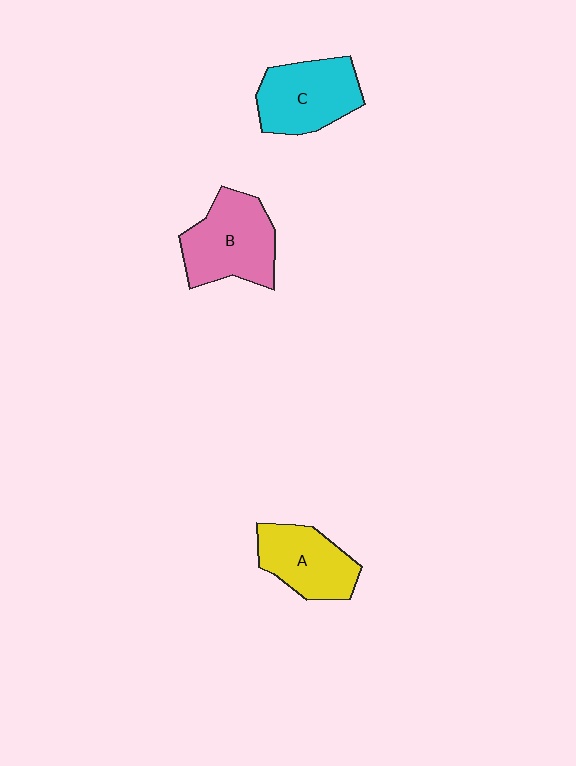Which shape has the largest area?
Shape B (pink).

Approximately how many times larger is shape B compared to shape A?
Approximately 1.2 times.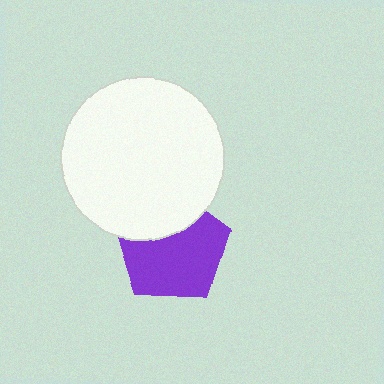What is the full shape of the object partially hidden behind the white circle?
The partially hidden object is a purple pentagon.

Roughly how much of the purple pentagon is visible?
Most of it is visible (roughly 68%).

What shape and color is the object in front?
The object in front is a white circle.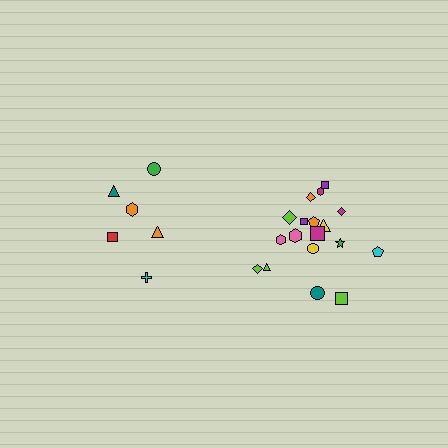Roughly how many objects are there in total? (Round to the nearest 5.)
Roughly 25 objects in total.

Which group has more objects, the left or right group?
The right group.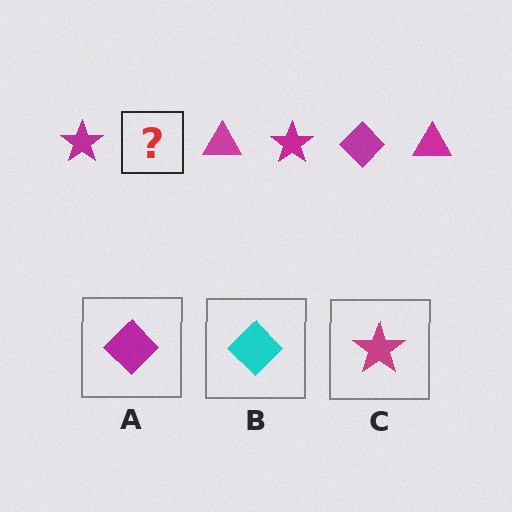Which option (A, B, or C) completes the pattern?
A.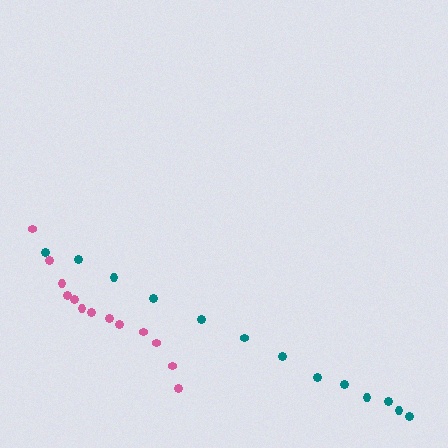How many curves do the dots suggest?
There are 2 distinct paths.